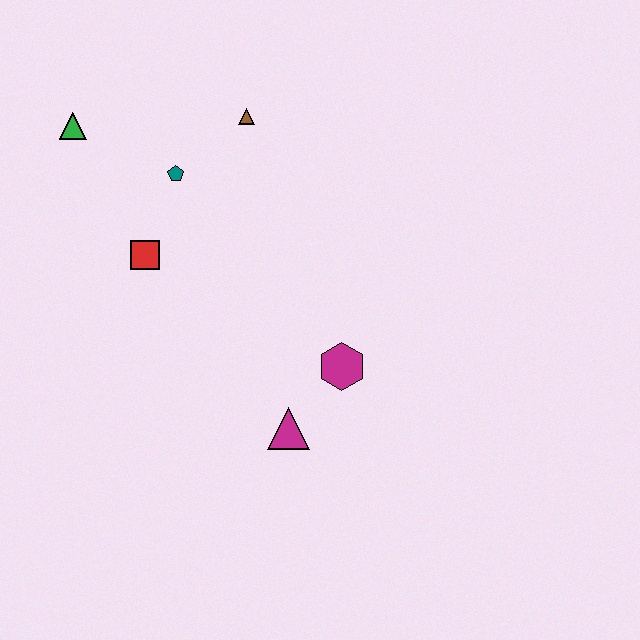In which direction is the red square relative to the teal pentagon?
The red square is below the teal pentagon.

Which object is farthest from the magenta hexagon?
The green triangle is farthest from the magenta hexagon.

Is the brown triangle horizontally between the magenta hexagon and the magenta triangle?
No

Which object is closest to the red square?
The teal pentagon is closest to the red square.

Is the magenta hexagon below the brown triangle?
Yes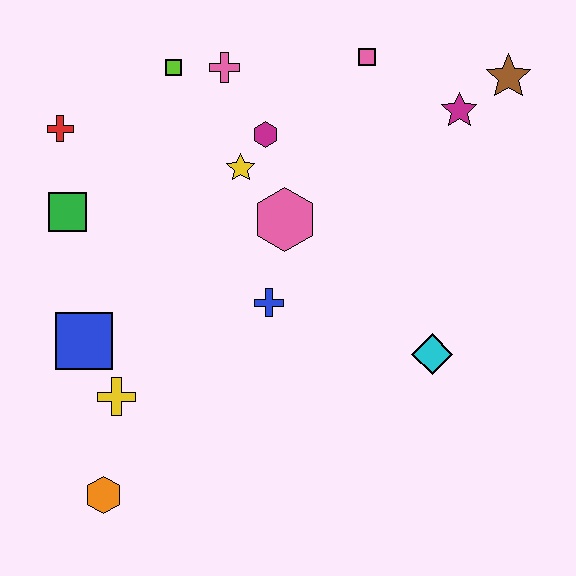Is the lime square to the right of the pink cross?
No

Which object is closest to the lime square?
The pink cross is closest to the lime square.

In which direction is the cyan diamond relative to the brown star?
The cyan diamond is below the brown star.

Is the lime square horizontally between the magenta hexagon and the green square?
Yes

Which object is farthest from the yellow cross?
The brown star is farthest from the yellow cross.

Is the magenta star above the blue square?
Yes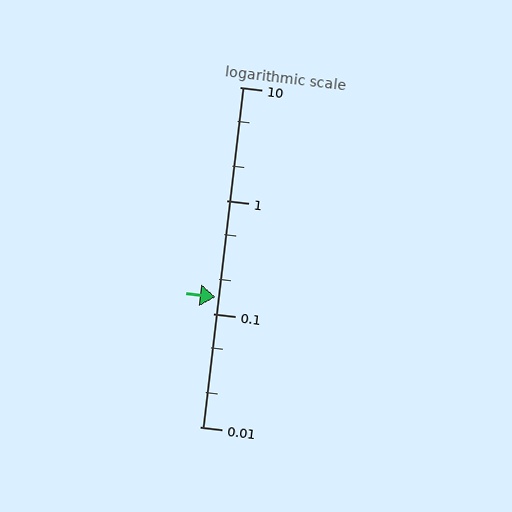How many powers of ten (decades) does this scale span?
The scale spans 3 decades, from 0.01 to 10.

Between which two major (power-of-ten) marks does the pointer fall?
The pointer is between 0.1 and 1.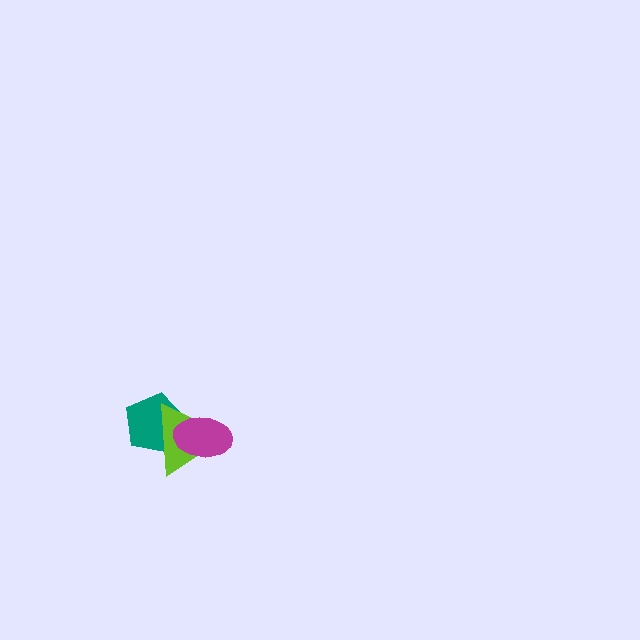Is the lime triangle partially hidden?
Yes, it is partially covered by another shape.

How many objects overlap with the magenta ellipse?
2 objects overlap with the magenta ellipse.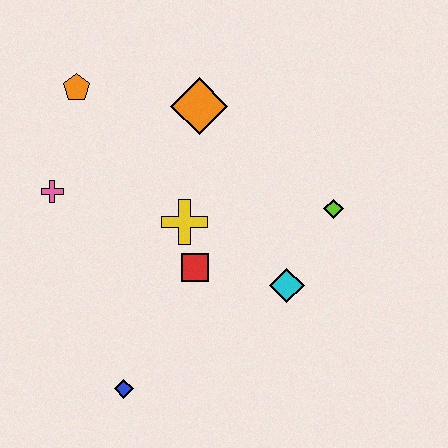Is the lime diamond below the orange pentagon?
Yes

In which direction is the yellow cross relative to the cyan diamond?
The yellow cross is to the left of the cyan diamond.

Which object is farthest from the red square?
The orange pentagon is farthest from the red square.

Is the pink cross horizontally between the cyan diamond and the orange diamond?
No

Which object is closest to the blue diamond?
The red square is closest to the blue diamond.